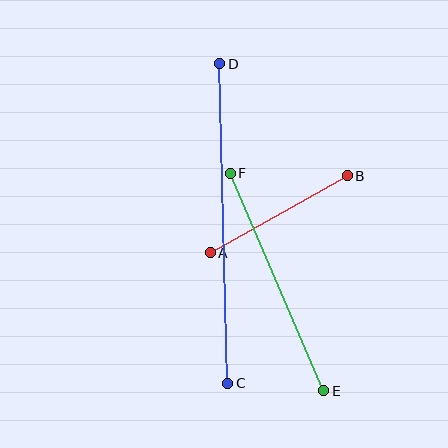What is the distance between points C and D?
The distance is approximately 320 pixels.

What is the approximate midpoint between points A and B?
The midpoint is at approximately (279, 214) pixels.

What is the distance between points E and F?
The distance is approximately 237 pixels.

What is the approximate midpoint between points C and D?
The midpoint is at approximately (224, 224) pixels.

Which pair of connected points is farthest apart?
Points C and D are farthest apart.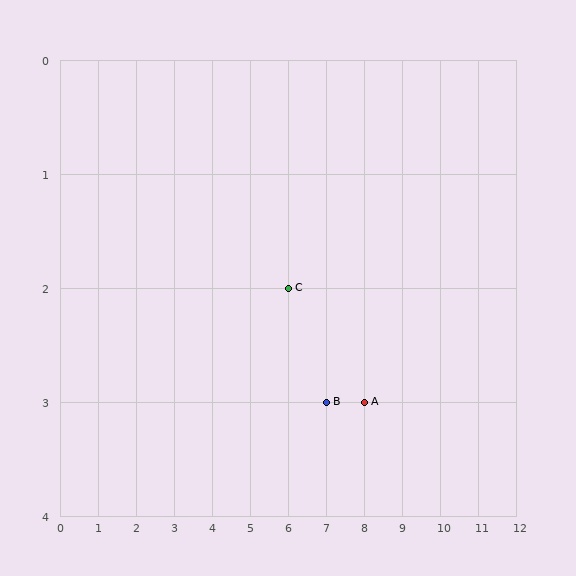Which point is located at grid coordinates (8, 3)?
Point A is at (8, 3).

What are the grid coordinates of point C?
Point C is at grid coordinates (6, 2).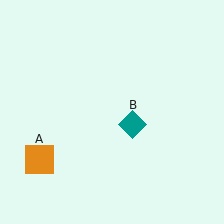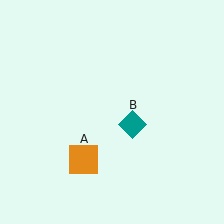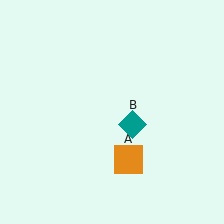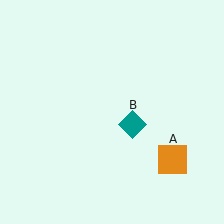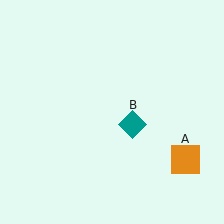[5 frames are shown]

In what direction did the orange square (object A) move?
The orange square (object A) moved right.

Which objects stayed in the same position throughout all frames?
Teal diamond (object B) remained stationary.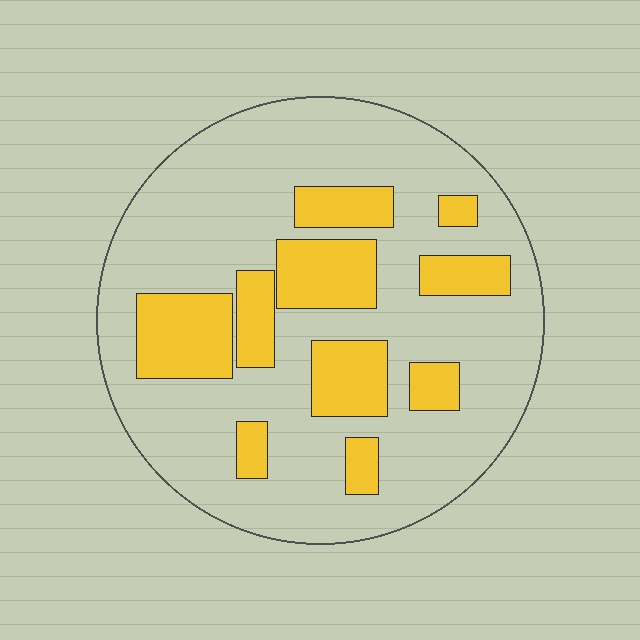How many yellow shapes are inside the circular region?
10.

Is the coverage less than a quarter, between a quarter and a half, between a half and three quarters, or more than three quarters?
Between a quarter and a half.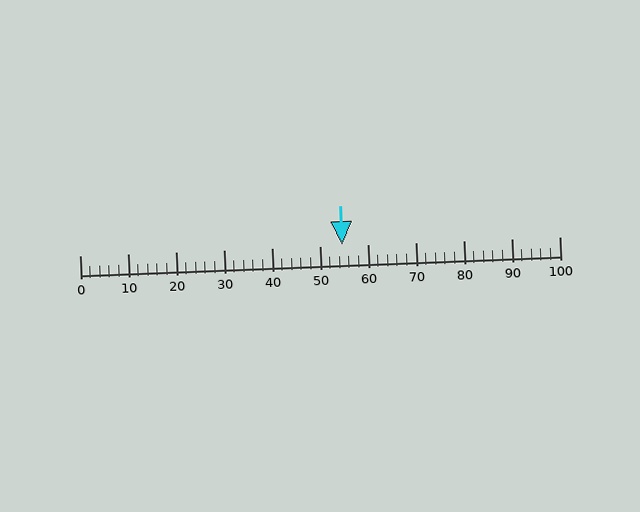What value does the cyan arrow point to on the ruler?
The cyan arrow points to approximately 55.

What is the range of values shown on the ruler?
The ruler shows values from 0 to 100.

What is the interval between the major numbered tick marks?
The major tick marks are spaced 10 units apart.